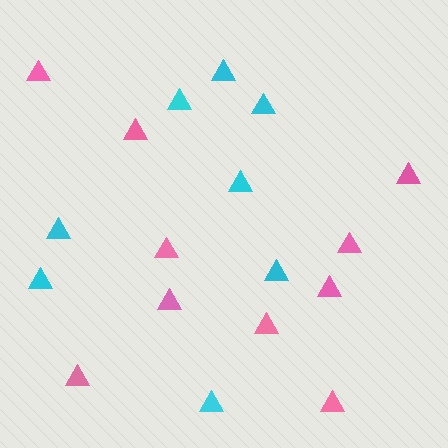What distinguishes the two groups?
There are 2 groups: one group of cyan triangles (8) and one group of pink triangles (10).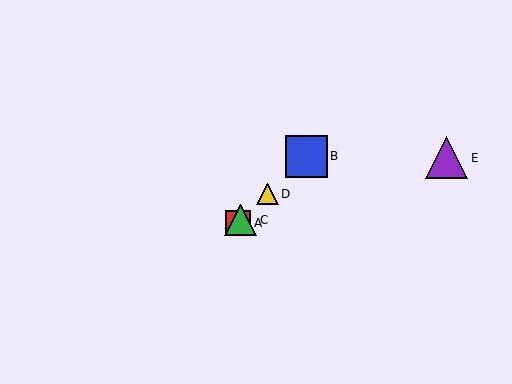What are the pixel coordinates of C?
Object C is at (241, 220).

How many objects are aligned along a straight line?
4 objects (A, B, C, D) are aligned along a straight line.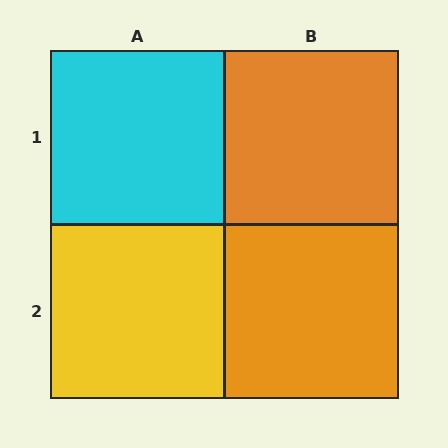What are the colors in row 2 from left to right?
Yellow, orange.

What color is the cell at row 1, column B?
Orange.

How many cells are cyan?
1 cell is cyan.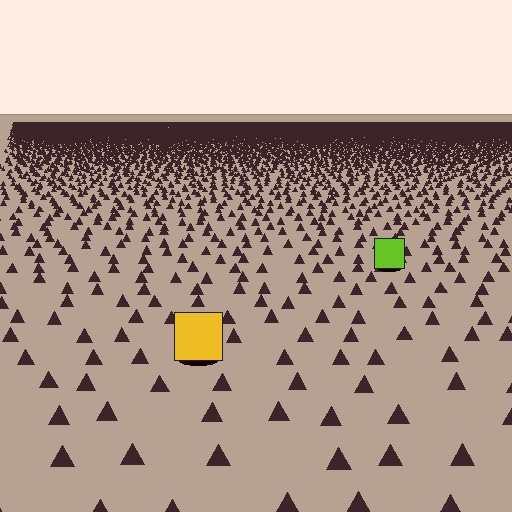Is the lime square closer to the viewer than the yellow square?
No. The yellow square is closer — you can tell from the texture gradient: the ground texture is coarser near it.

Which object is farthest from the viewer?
The lime square is farthest from the viewer. It appears smaller and the ground texture around it is denser.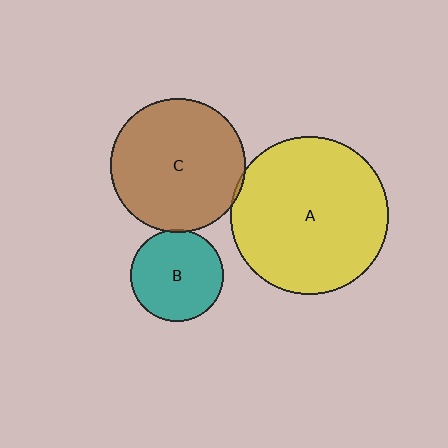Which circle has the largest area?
Circle A (yellow).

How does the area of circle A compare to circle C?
Approximately 1.4 times.